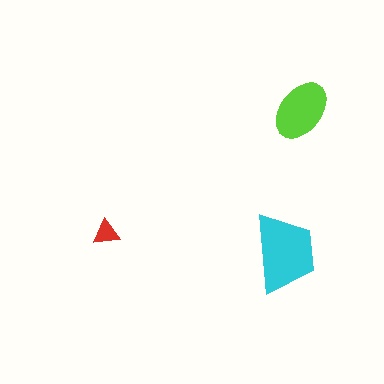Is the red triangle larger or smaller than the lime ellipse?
Smaller.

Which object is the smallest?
The red triangle.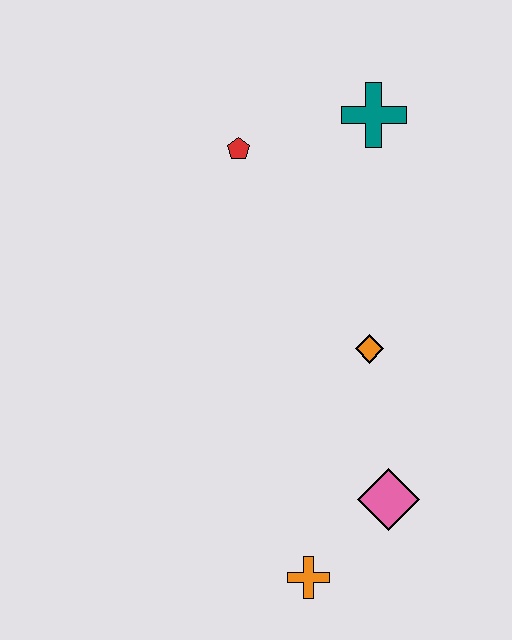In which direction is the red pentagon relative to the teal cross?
The red pentagon is to the left of the teal cross.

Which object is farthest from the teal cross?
The orange cross is farthest from the teal cross.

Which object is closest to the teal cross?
The red pentagon is closest to the teal cross.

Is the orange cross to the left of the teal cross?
Yes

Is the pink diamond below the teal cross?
Yes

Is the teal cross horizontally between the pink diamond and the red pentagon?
Yes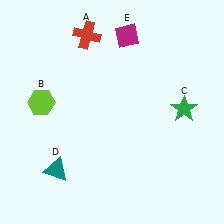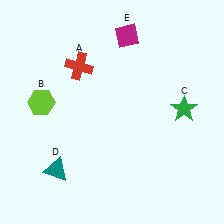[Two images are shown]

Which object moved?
The red cross (A) moved down.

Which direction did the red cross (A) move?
The red cross (A) moved down.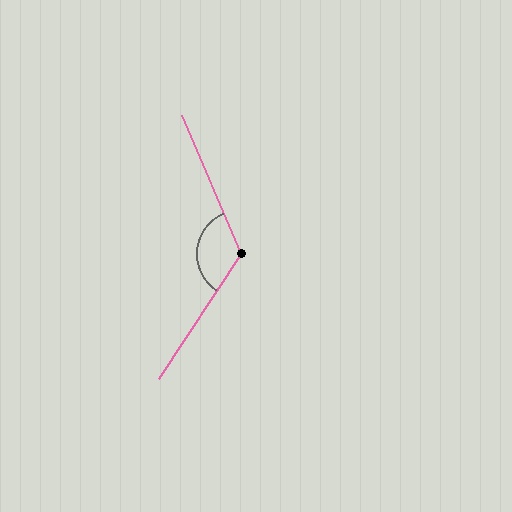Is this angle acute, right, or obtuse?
It is obtuse.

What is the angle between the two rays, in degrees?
Approximately 123 degrees.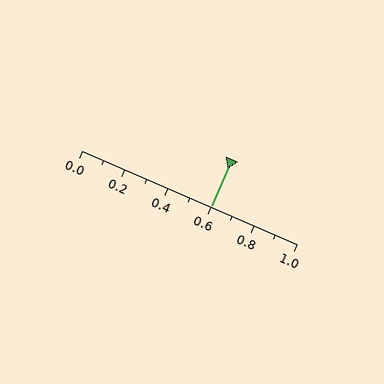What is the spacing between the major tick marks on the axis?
The major ticks are spaced 0.2 apart.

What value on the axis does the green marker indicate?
The marker indicates approximately 0.6.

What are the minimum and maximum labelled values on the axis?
The axis runs from 0.0 to 1.0.